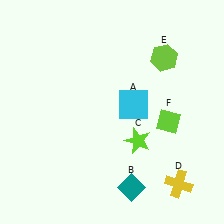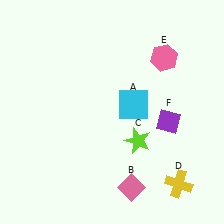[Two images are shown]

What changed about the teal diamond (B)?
In Image 1, B is teal. In Image 2, it changed to pink.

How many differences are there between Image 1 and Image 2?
There are 3 differences between the two images.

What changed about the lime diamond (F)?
In Image 1, F is lime. In Image 2, it changed to purple.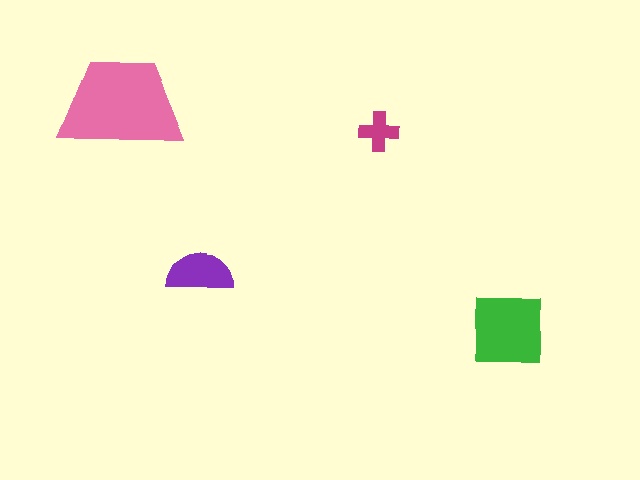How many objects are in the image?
There are 4 objects in the image.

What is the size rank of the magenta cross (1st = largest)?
4th.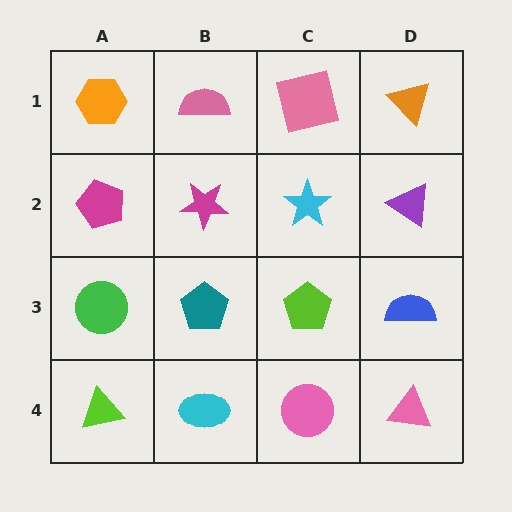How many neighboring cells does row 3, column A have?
3.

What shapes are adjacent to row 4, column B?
A teal pentagon (row 3, column B), a lime triangle (row 4, column A), a pink circle (row 4, column C).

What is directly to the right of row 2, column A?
A magenta star.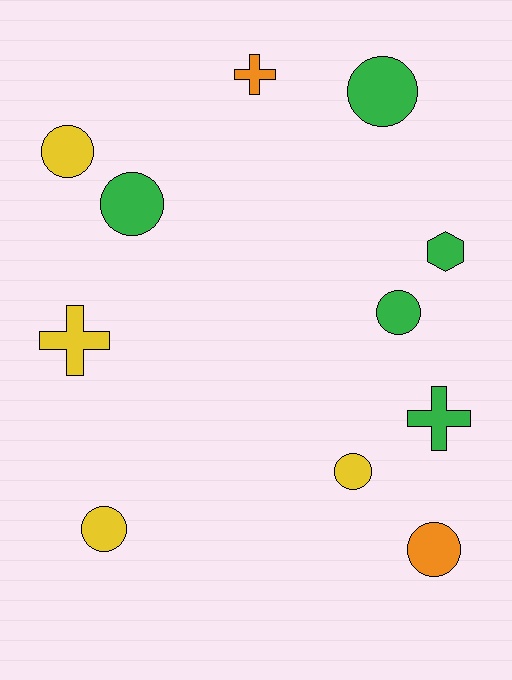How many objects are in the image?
There are 11 objects.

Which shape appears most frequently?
Circle, with 7 objects.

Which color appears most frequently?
Green, with 5 objects.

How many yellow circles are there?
There are 3 yellow circles.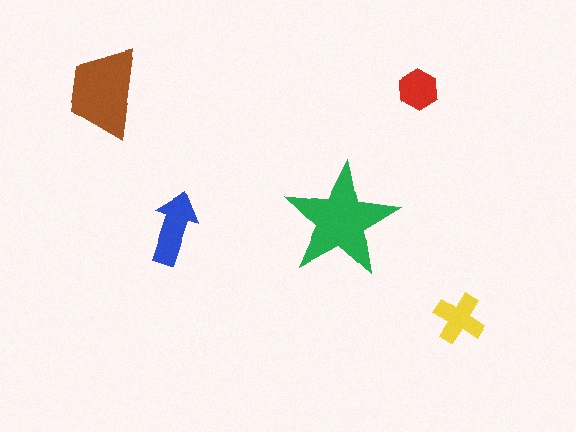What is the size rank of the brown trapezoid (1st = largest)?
2nd.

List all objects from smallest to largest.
The red hexagon, the yellow cross, the blue arrow, the brown trapezoid, the green star.